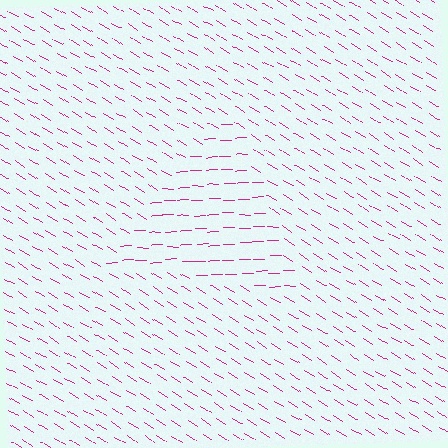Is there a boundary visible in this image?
Yes, there is a texture boundary formed by a change in line orientation.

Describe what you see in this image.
The image is filled with small magenta line segments. A triangle region in the image has lines oriented differently from the surrounding lines, creating a visible texture boundary.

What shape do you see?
I see a triangle.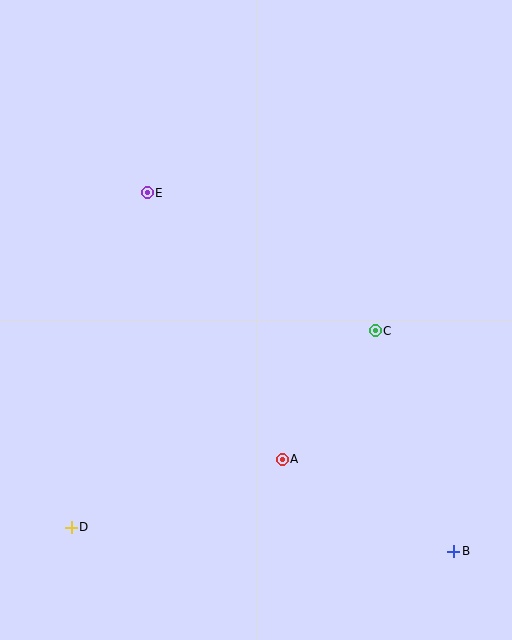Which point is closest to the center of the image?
Point C at (375, 331) is closest to the center.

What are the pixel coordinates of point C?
Point C is at (375, 331).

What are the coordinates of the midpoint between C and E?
The midpoint between C and E is at (261, 262).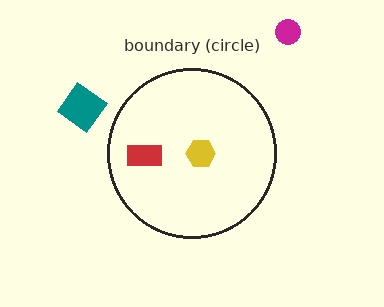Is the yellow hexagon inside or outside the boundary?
Inside.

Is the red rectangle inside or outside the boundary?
Inside.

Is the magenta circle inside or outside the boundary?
Outside.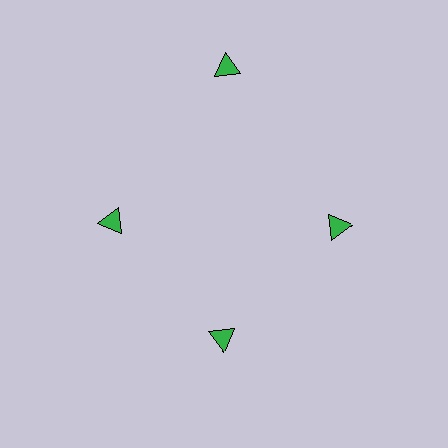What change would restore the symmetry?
The symmetry would be restored by moving it inward, back onto the ring so that all 4 triangles sit at equal angles and equal distance from the center.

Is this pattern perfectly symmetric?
No. The 4 green triangles are arranged in a ring, but one element near the 12 o'clock position is pushed outward from the center, breaking the 4-fold rotational symmetry.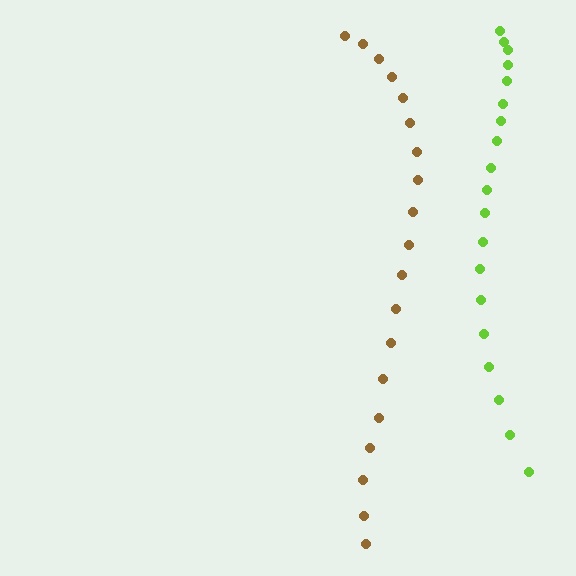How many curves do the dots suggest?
There are 2 distinct paths.